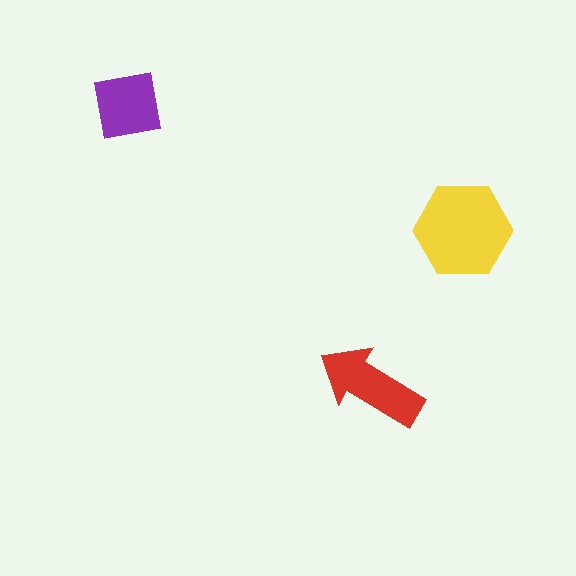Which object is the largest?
The yellow hexagon.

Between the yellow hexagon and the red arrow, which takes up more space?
The yellow hexagon.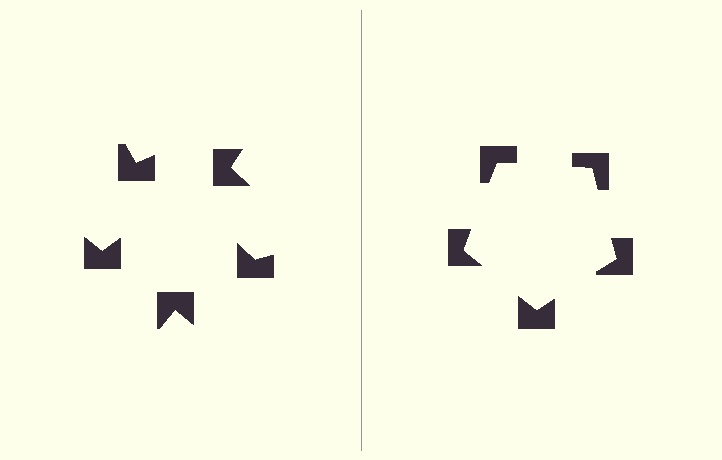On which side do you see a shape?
An illusory pentagon appears on the right side. On the left side the wedge cuts are rotated, so no coherent shape forms.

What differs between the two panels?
The notched squares are positioned identically on both sides; only the wedge orientations differ. On the right they align to a pentagon; on the left they are misaligned.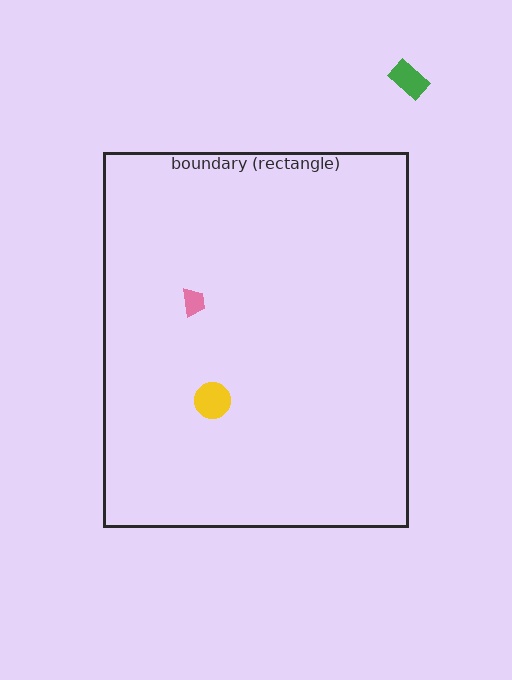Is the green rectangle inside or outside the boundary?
Outside.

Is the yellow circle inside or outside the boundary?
Inside.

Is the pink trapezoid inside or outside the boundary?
Inside.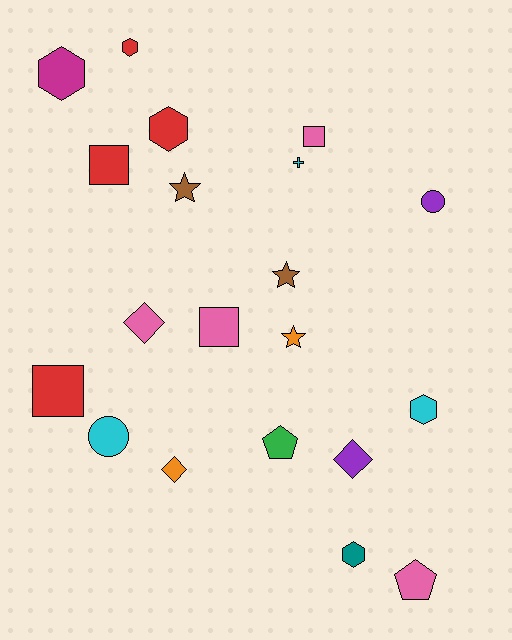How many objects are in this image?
There are 20 objects.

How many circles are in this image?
There are 2 circles.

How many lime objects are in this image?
There are no lime objects.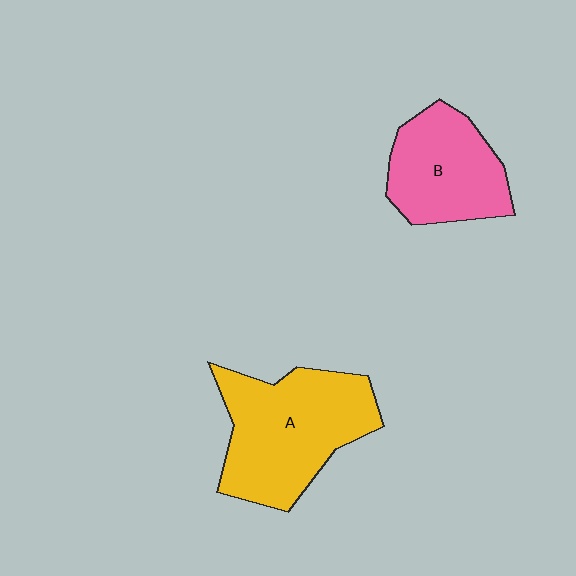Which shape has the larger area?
Shape A (yellow).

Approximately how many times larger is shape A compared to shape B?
Approximately 1.4 times.